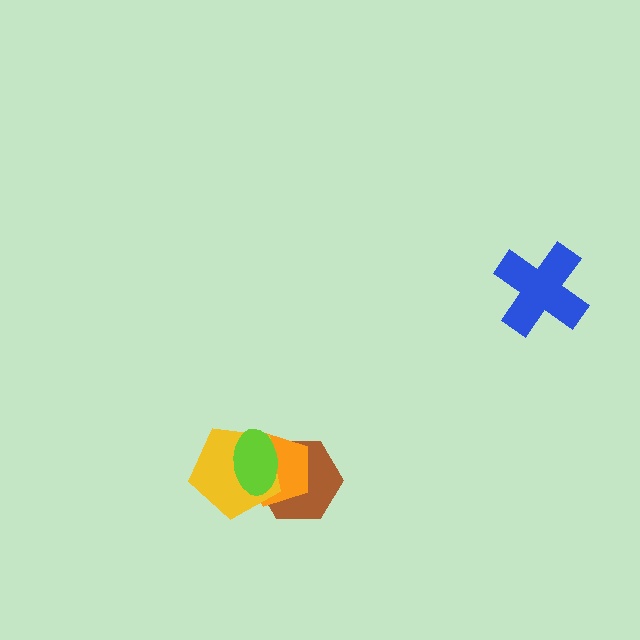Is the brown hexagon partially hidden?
Yes, it is partially covered by another shape.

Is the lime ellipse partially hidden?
No, no other shape covers it.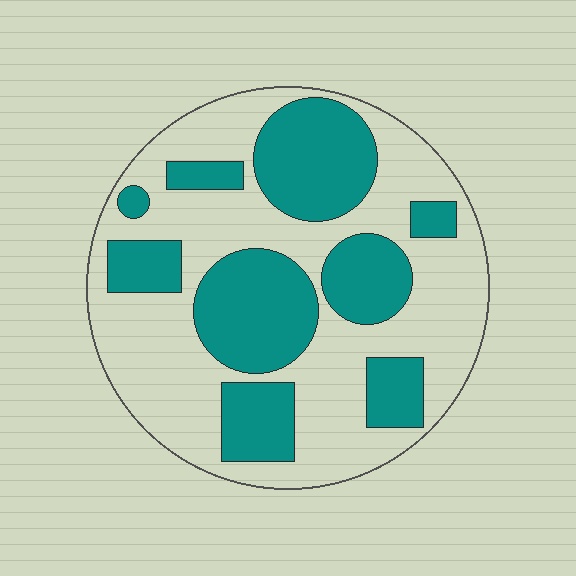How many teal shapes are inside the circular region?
9.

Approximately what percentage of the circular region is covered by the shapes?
Approximately 40%.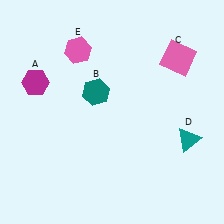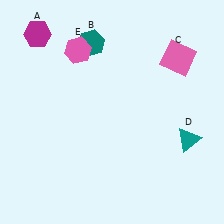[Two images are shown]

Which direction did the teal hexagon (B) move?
The teal hexagon (B) moved up.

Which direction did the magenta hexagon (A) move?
The magenta hexagon (A) moved up.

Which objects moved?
The objects that moved are: the magenta hexagon (A), the teal hexagon (B).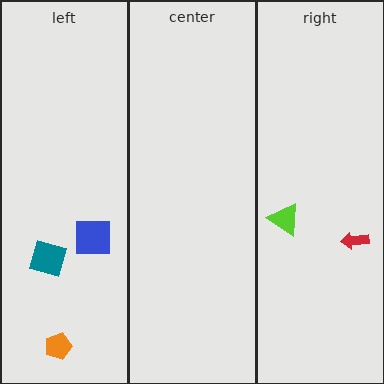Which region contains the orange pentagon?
The left region.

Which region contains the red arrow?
The right region.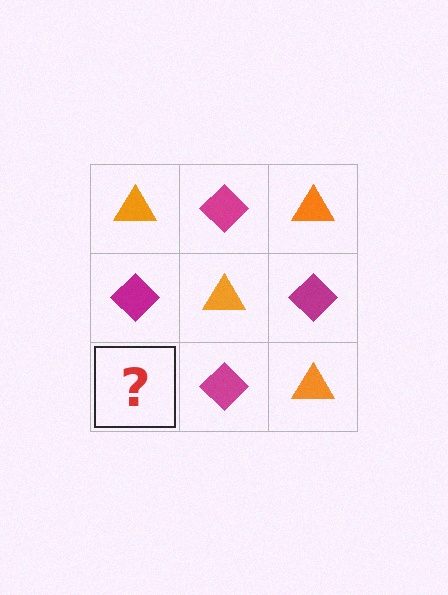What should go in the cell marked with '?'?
The missing cell should contain an orange triangle.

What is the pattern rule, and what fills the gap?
The rule is that it alternates orange triangle and magenta diamond in a checkerboard pattern. The gap should be filled with an orange triangle.